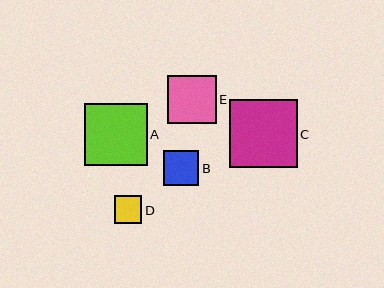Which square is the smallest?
Square D is the smallest with a size of approximately 28 pixels.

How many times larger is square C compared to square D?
Square C is approximately 2.5 times the size of square D.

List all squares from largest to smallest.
From largest to smallest: C, A, E, B, D.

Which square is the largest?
Square C is the largest with a size of approximately 68 pixels.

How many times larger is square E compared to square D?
Square E is approximately 1.8 times the size of square D.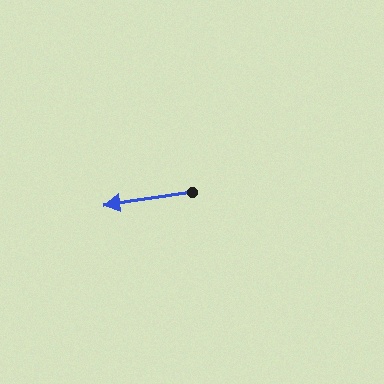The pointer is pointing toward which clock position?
Roughly 9 o'clock.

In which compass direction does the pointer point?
West.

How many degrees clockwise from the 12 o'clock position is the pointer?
Approximately 262 degrees.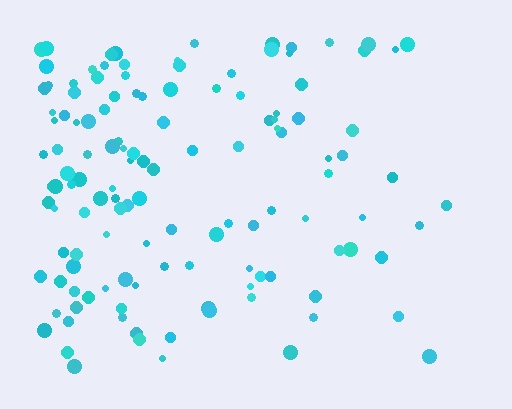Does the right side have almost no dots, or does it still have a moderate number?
Still a moderate number, just noticeably fewer than the left.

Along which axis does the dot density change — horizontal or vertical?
Horizontal.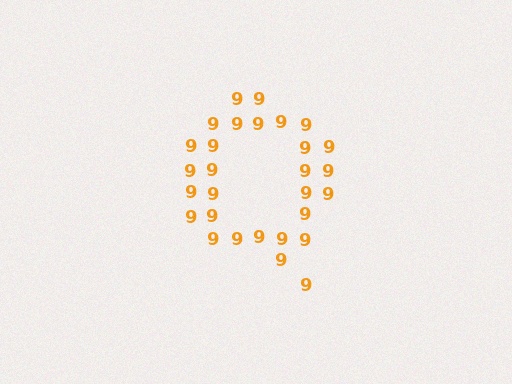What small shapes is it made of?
It is made of small digit 9's.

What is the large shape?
The large shape is the letter Q.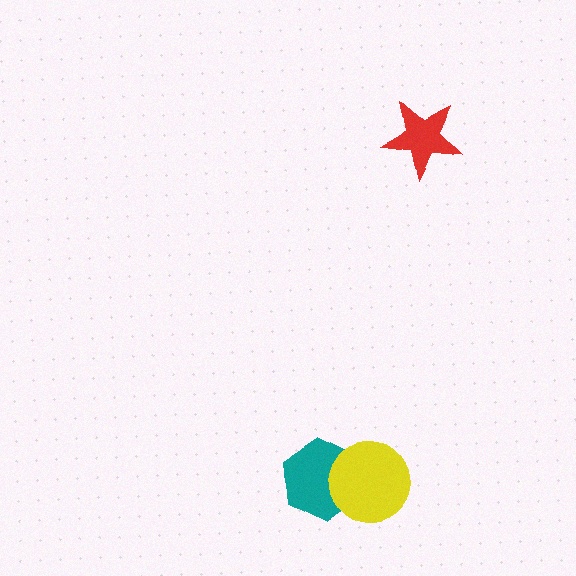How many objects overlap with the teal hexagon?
1 object overlaps with the teal hexagon.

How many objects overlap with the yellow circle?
1 object overlaps with the yellow circle.